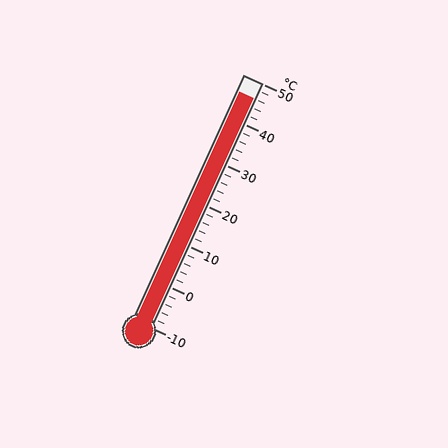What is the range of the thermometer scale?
The thermometer scale ranges from -10°C to 50°C.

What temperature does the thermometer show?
The thermometer shows approximately 46°C.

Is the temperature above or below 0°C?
The temperature is above 0°C.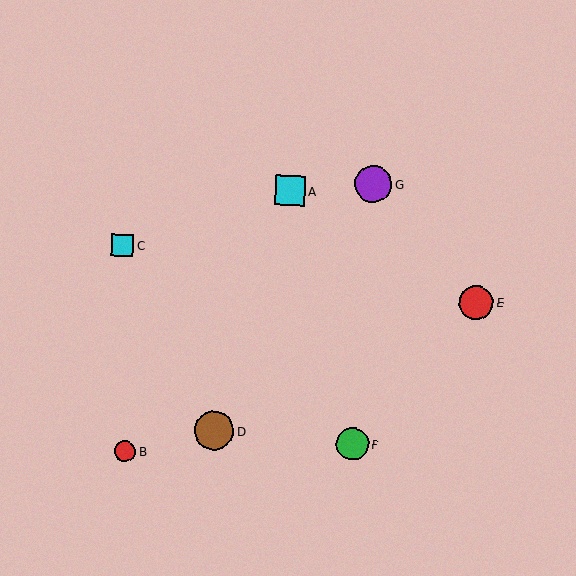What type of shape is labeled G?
Shape G is a purple circle.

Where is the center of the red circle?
The center of the red circle is at (476, 302).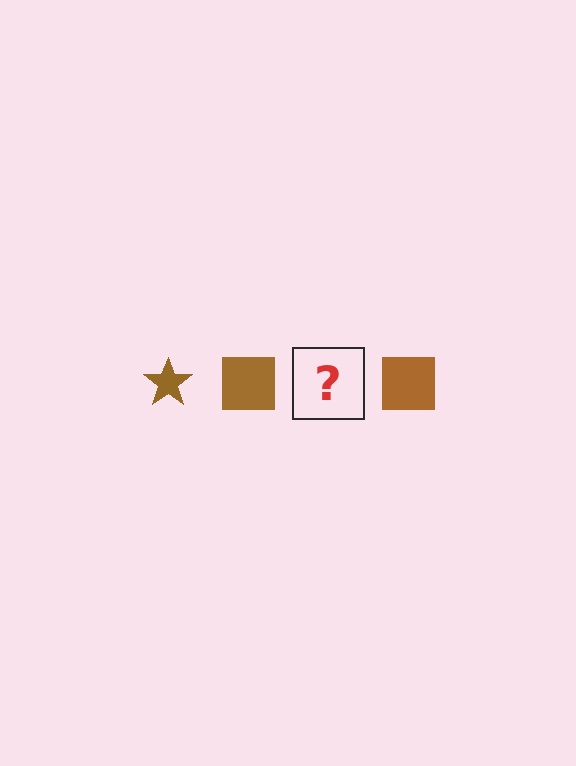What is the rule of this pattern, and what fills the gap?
The rule is that the pattern cycles through star, square shapes in brown. The gap should be filled with a brown star.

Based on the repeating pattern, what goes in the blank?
The blank should be a brown star.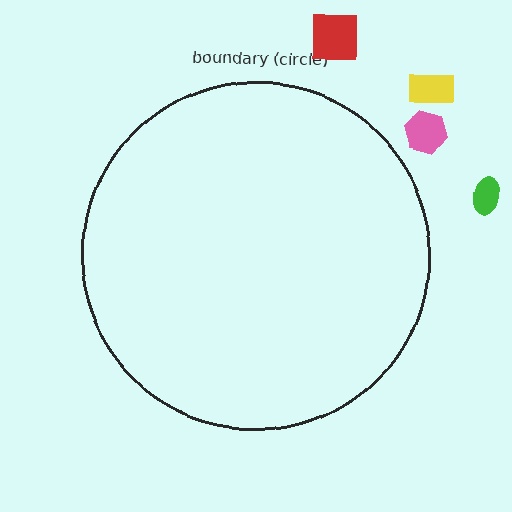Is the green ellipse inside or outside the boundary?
Outside.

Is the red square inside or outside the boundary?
Outside.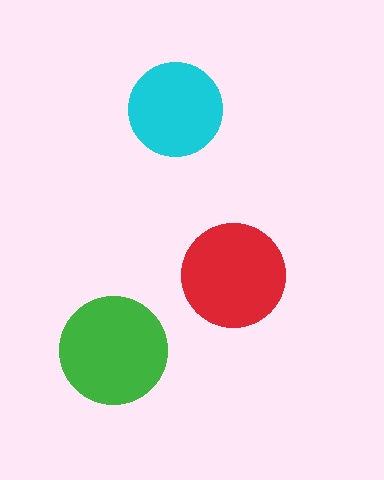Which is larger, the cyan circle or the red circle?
The red one.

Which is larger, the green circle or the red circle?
The green one.